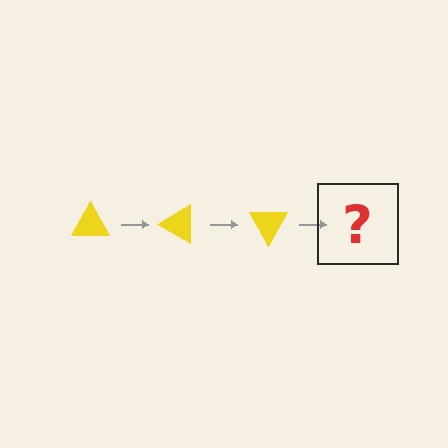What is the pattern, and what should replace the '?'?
The pattern is that the triangle rotates 30 degrees each step. The '?' should be a yellow triangle rotated 90 degrees.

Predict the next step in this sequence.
The next step is a yellow triangle rotated 90 degrees.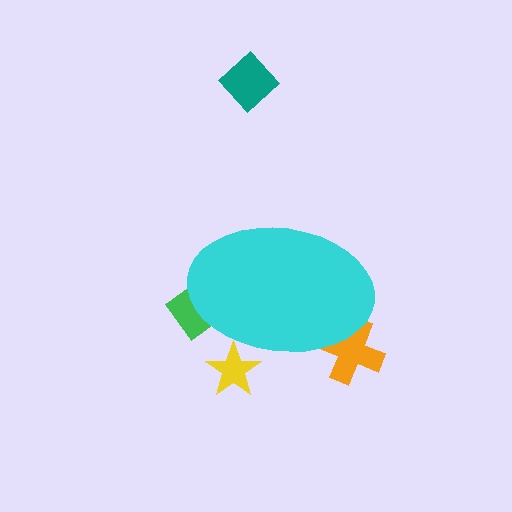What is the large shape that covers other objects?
A cyan ellipse.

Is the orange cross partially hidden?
Yes, the orange cross is partially hidden behind the cyan ellipse.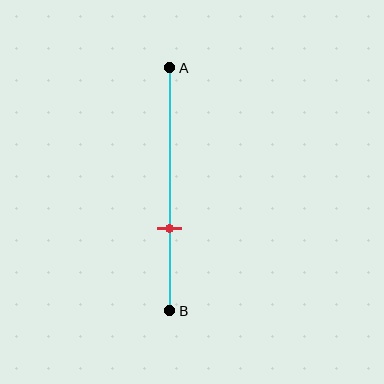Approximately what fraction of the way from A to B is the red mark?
The red mark is approximately 65% of the way from A to B.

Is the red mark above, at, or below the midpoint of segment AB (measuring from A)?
The red mark is below the midpoint of segment AB.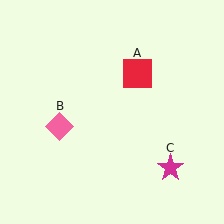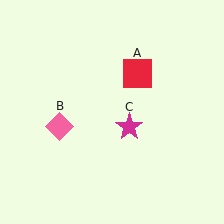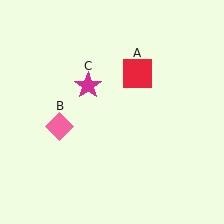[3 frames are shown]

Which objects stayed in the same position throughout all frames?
Red square (object A) and pink diamond (object B) remained stationary.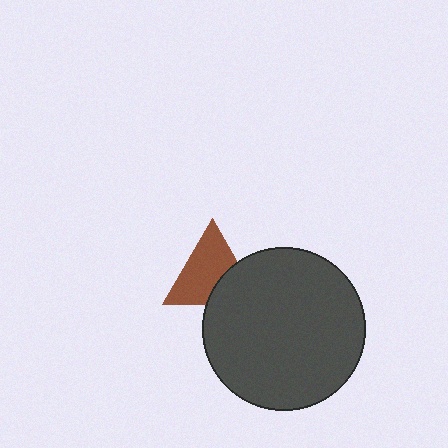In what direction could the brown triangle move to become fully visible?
The brown triangle could move toward the upper-left. That would shift it out from behind the dark gray circle entirely.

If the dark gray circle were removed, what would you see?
You would see the complete brown triangle.